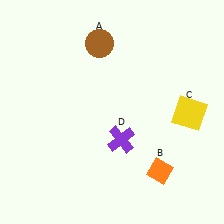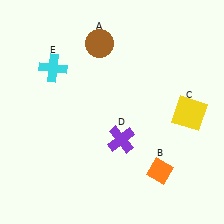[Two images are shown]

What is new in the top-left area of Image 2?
A cyan cross (E) was added in the top-left area of Image 2.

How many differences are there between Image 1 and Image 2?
There is 1 difference between the two images.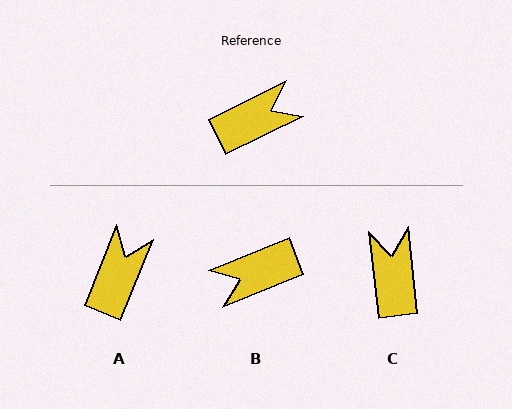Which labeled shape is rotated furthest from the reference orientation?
B, about 176 degrees away.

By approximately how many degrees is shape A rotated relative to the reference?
Approximately 42 degrees counter-clockwise.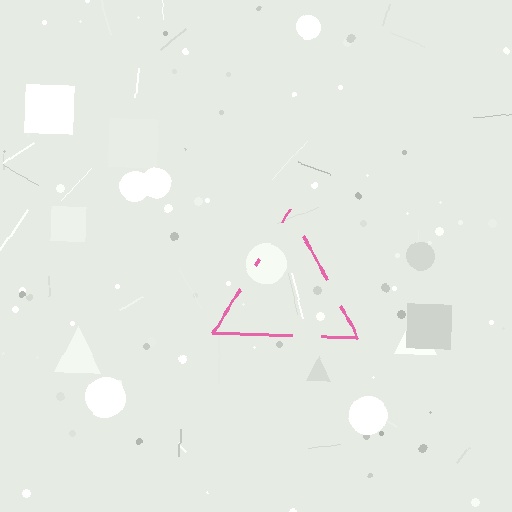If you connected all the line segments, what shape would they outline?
They would outline a triangle.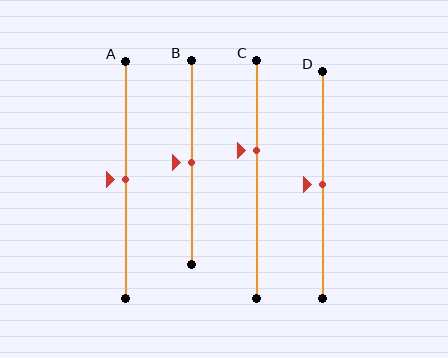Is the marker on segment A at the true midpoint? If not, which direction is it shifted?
Yes, the marker on segment A is at the true midpoint.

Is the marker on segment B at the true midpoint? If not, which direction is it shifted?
Yes, the marker on segment B is at the true midpoint.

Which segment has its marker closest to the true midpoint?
Segment A has its marker closest to the true midpoint.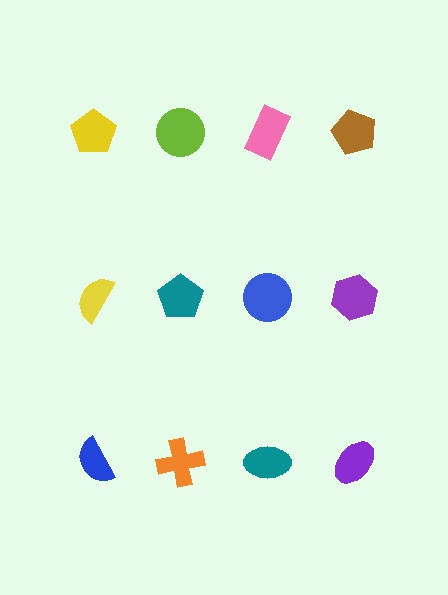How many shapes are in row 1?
4 shapes.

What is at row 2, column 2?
A teal pentagon.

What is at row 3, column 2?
An orange cross.